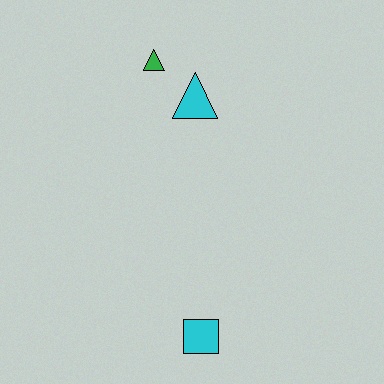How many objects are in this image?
There are 3 objects.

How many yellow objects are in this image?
There are no yellow objects.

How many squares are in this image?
There is 1 square.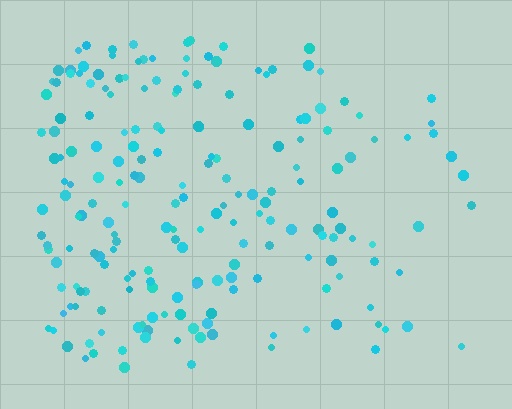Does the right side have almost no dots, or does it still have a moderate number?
Still a moderate number, just noticeably fewer than the left.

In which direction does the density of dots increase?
From right to left, with the left side densest.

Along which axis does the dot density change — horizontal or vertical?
Horizontal.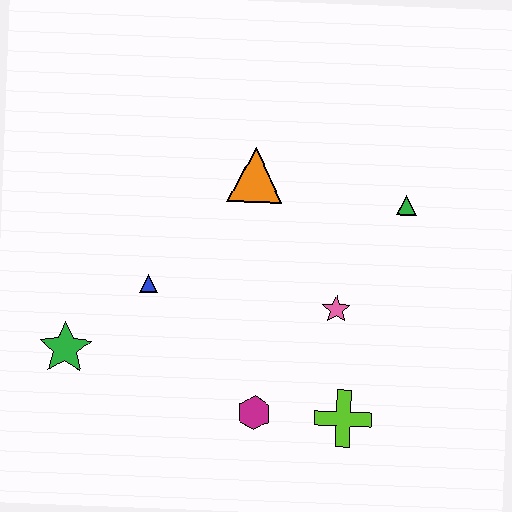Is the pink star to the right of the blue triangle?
Yes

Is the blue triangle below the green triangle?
Yes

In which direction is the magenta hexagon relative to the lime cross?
The magenta hexagon is to the left of the lime cross.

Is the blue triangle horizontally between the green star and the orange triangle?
Yes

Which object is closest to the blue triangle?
The green star is closest to the blue triangle.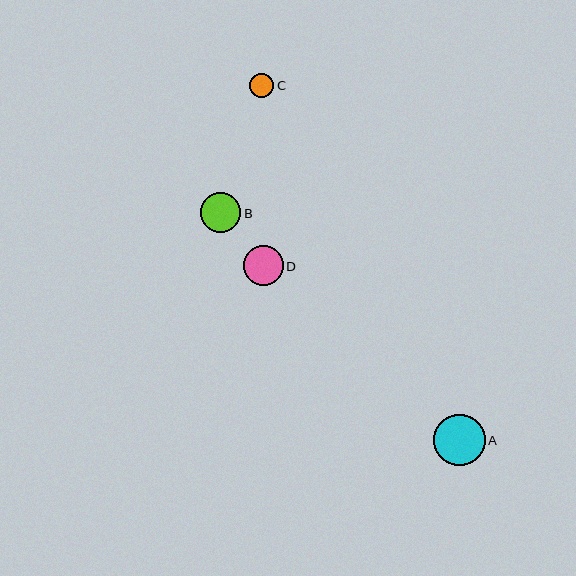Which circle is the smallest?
Circle C is the smallest with a size of approximately 24 pixels.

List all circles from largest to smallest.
From largest to smallest: A, B, D, C.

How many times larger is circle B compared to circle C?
Circle B is approximately 1.7 times the size of circle C.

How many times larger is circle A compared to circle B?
Circle A is approximately 1.3 times the size of circle B.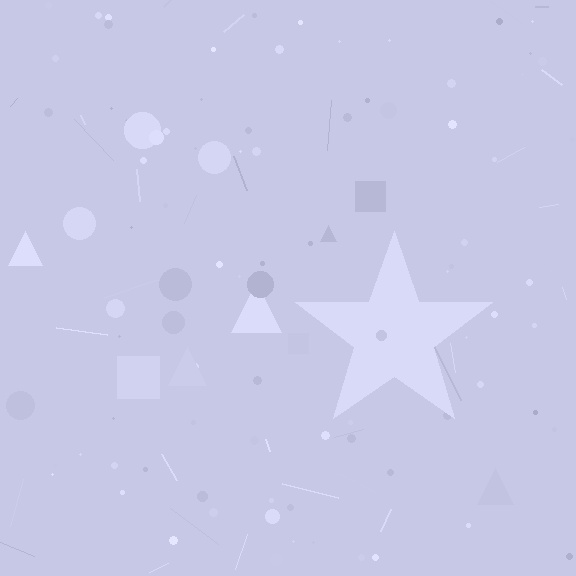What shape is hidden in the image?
A star is hidden in the image.